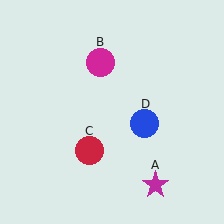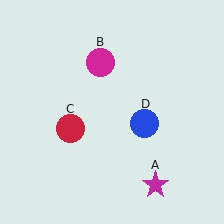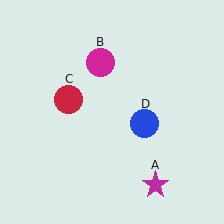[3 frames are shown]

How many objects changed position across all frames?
1 object changed position: red circle (object C).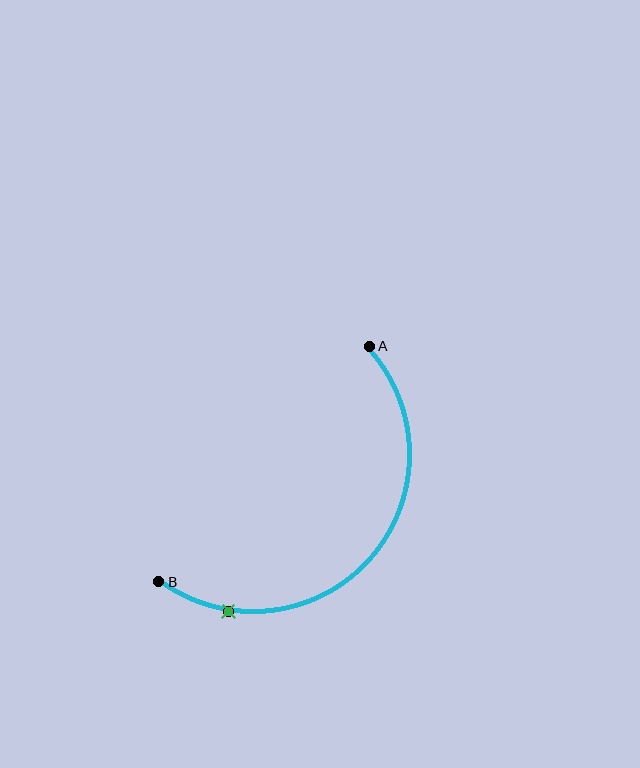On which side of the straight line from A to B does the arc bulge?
The arc bulges below and to the right of the straight line connecting A and B.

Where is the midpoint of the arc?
The arc midpoint is the point on the curve farthest from the straight line joining A and B. It sits below and to the right of that line.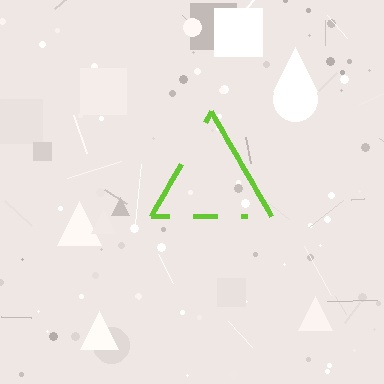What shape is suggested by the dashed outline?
The dashed outline suggests a triangle.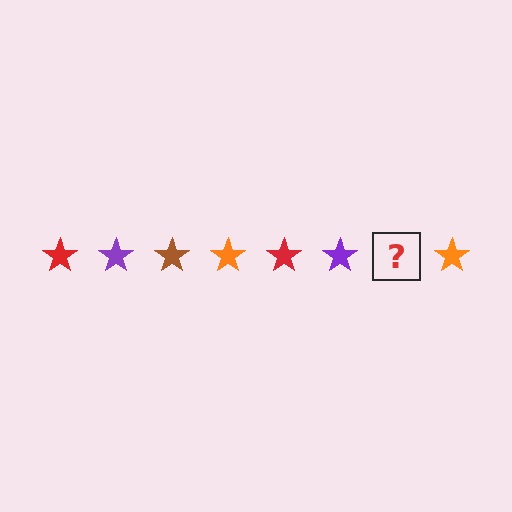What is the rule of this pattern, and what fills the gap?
The rule is that the pattern cycles through red, purple, brown, orange stars. The gap should be filled with a brown star.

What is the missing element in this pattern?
The missing element is a brown star.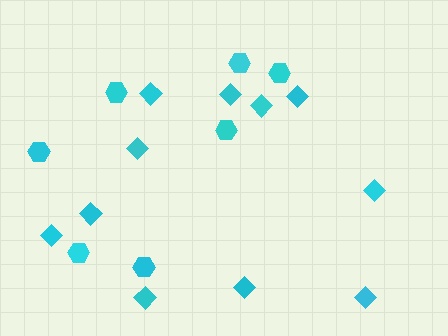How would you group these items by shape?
There are 2 groups: one group of hexagons (7) and one group of diamonds (11).